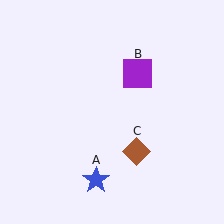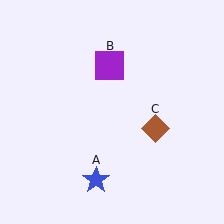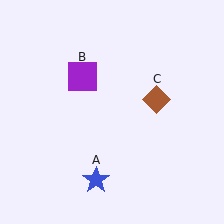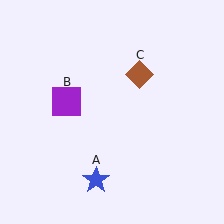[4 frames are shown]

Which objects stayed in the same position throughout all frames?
Blue star (object A) remained stationary.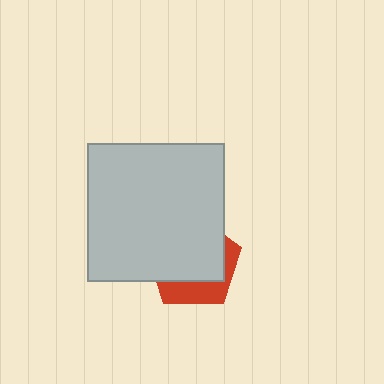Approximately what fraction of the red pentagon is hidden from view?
Roughly 68% of the red pentagon is hidden behind the light gray square.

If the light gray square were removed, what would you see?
You would see the complete red pentagon.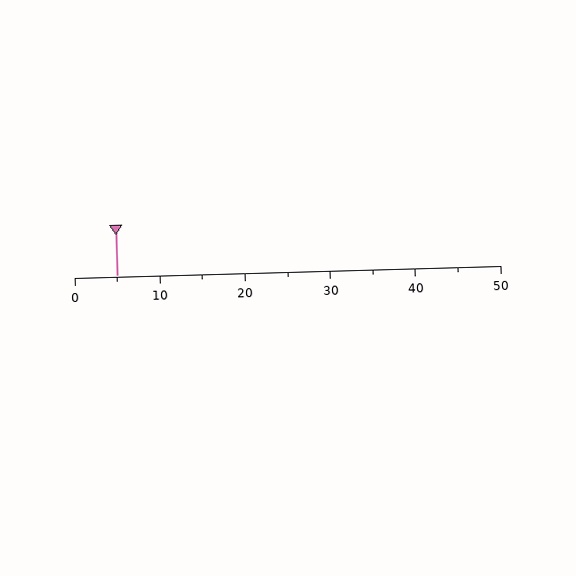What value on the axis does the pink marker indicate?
The marker indicates approximately 5.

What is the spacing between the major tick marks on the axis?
The major ticks are spaced 10 apart.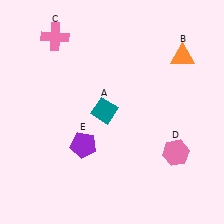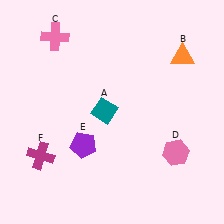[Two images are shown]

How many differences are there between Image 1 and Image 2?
There is 1 difference between the two images.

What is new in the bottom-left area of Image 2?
A magenta cross (F) was added in the bottom-left area of Image 2.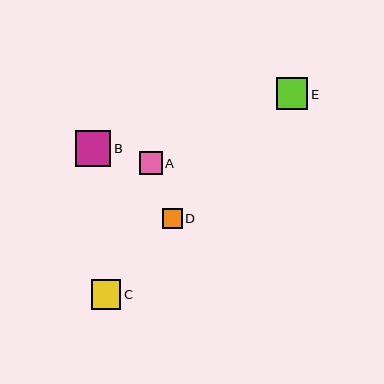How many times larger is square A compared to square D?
Square A is approximately 1.1 times the size of square D.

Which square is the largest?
Square B is the largest with a size of approximately 36 pixels.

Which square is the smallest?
Square D is the smallest with a size of approximately 20 pixels.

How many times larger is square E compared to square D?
Square E is approximately 1.6 times the size of square D.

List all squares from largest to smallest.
From largest to smallest: B, E, C, A, D.